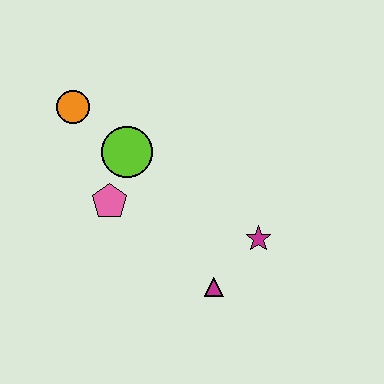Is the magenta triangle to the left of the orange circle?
No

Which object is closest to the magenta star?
The magenta triangle is closest to the magenta star.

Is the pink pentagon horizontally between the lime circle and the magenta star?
No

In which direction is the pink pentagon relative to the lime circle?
The pink pentagon is below the lime circle.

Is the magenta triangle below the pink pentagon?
Yes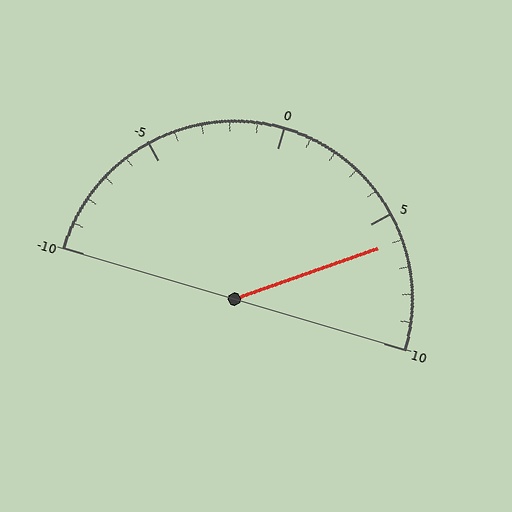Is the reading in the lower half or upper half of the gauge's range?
The reading is in the upper half of the range (-10 to 10).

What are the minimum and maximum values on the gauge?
The gauge ranges from -10 to 10.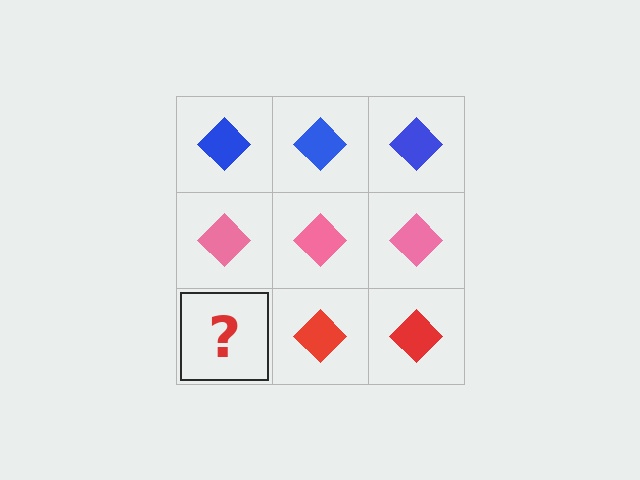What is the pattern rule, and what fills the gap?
The rule is that each row has a consistent color. The gap should be filled with a red diamond.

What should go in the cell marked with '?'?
The missing cell should contain a red diamond.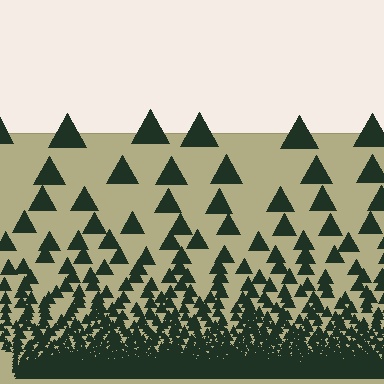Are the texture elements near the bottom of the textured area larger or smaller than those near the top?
Smaller. The gradient is inverted — elements near the bottom are smaller and denser.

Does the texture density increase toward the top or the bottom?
Density increases toward the bottom.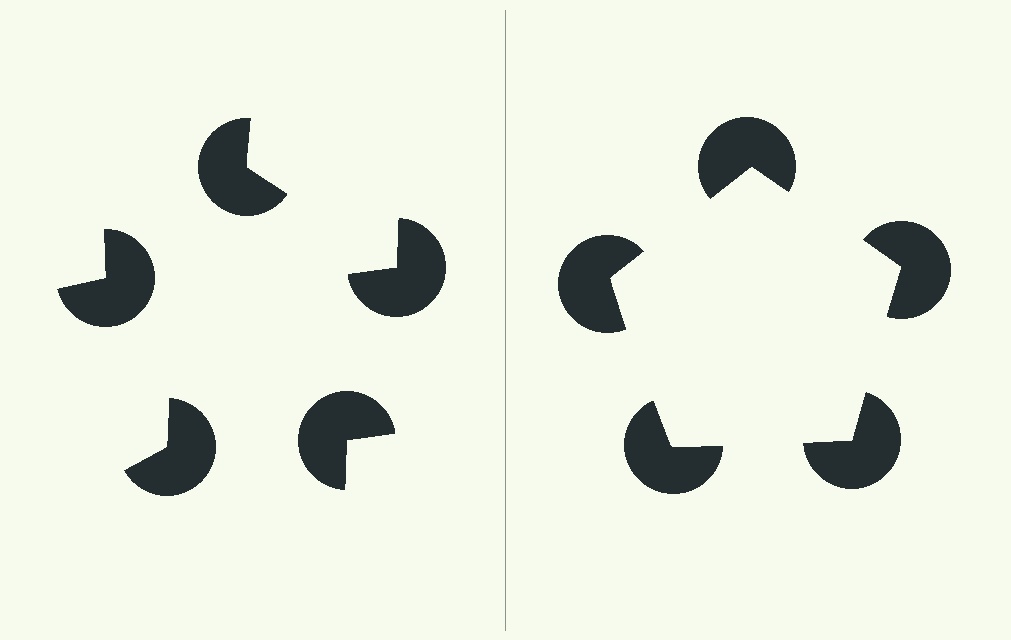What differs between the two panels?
The pac-man discs are positioned identically on both sides; only the wedge orientations differ. On the right they align to a pentagon; on the left they are misaligned.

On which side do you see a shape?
An illusory pentagon appears on the right side. On the left side the wedge cuts are rotated, so no coherent shape forms.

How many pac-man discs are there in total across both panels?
10 — 5 on each side.